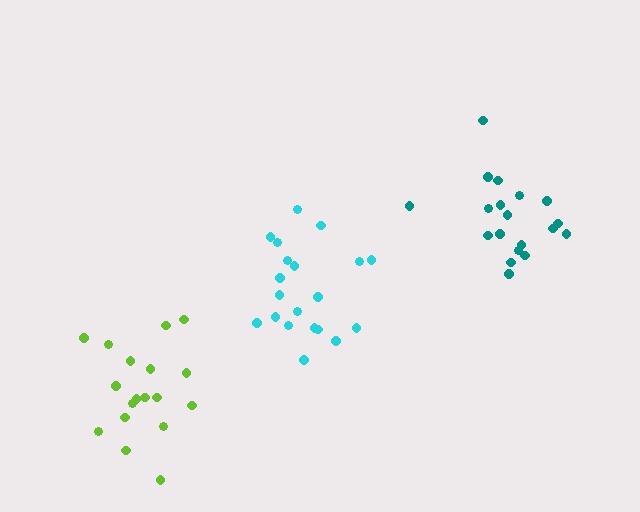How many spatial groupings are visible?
There are 3 spatial groupings.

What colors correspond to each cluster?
The clusters are colored: teal, cyan, lime.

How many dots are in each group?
Group 1: 19 dots, Group 2: 20 dots, Group 3: 18 dots (57 total).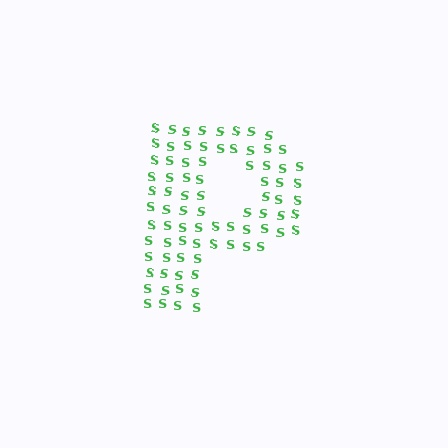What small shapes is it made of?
It is made of small letter S's.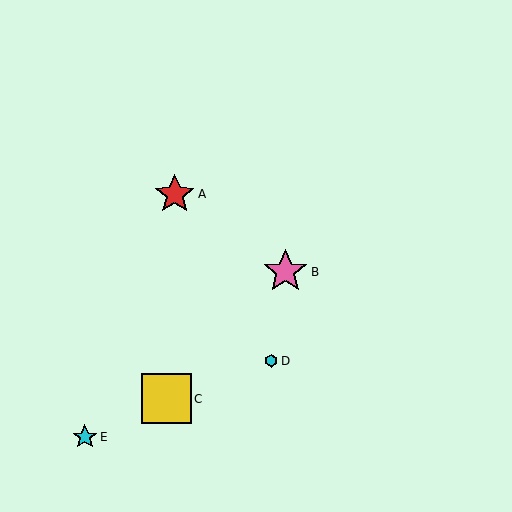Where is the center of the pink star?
The center of the pink star is at (285, 272).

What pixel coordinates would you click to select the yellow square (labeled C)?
Click at (166, 399) to select the yellow square C.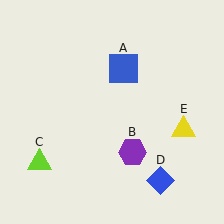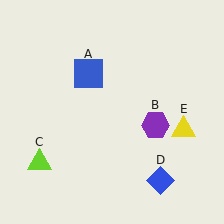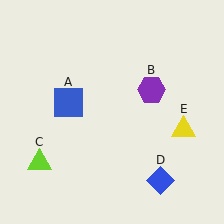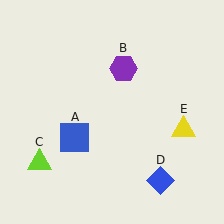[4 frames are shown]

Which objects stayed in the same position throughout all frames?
Lime triangle (object C) and blue diamond (object D) and yellow triangle (object E) remained stationary.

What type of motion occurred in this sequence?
The blue square (object A), purple hexagon (object B) rotated counterclockwise around the center of the scene.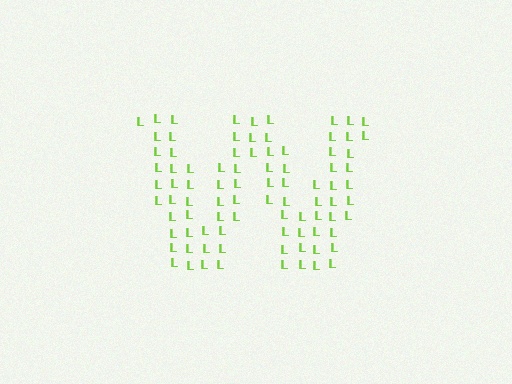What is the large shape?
The large shape is the letter W.